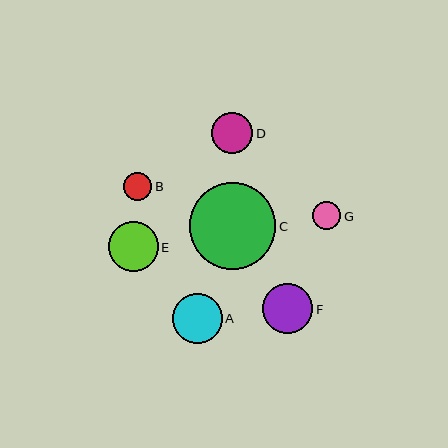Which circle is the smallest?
Circle G is the smallest with a size of approximately 28 pixels.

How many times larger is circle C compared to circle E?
Circle C is approximately 1.7 times the size of circle E.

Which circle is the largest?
Circle C is the largest with a size of approximately 86 pixels.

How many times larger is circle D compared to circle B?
Circle D is approximately 1.5 times the size of circle B.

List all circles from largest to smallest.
From largest to smallest: C, A, E, F, D, B, G.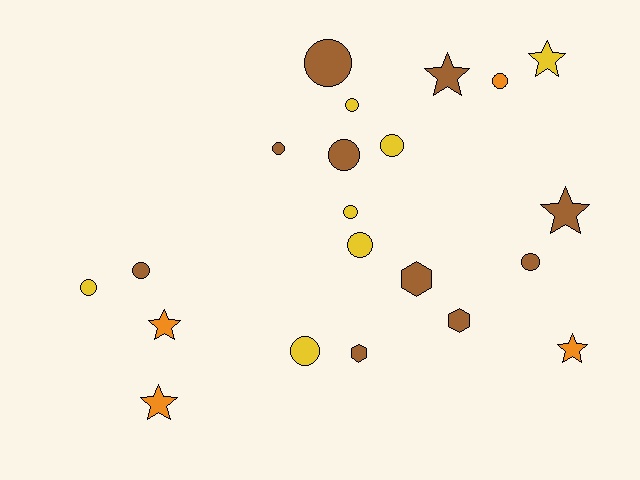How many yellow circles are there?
There are 6 yellow circles.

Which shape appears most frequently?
Circle, with 12 objects.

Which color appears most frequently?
Brown, with 10 objects.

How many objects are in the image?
There are 21 objects.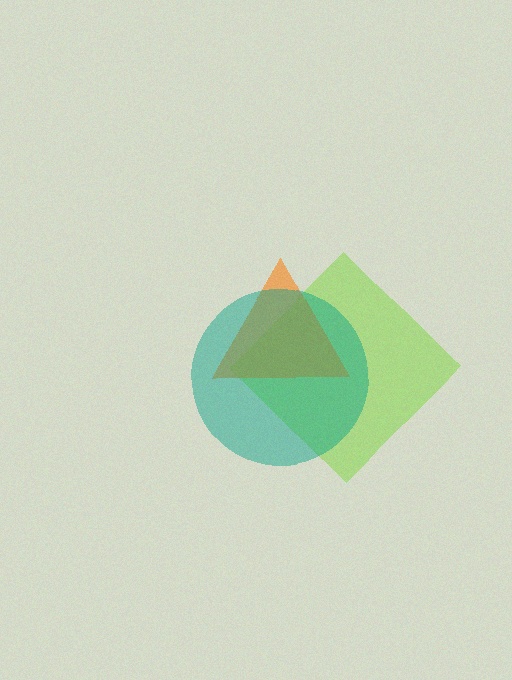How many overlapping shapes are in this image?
There are 3 overlapping shapes in the image.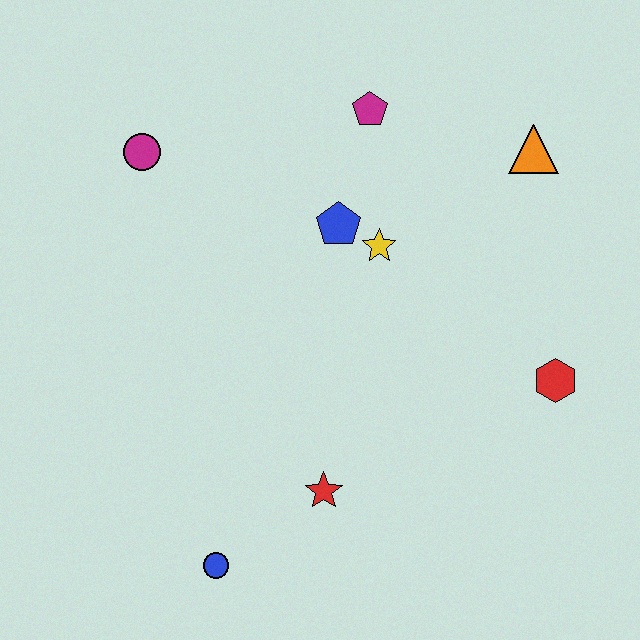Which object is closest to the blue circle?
The red star is closest to the blue circle.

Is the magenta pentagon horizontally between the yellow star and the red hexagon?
No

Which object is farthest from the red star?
The orange triangle is farthest from the red star.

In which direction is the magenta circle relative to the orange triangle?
The magenta circle is to the left of the orange triangle.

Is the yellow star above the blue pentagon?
No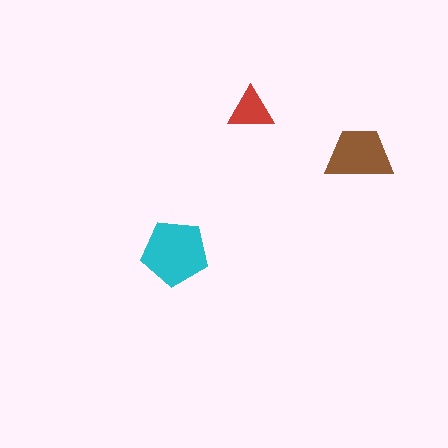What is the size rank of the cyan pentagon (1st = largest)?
1st.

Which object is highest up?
The red triangle is topmost.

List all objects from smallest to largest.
The red triangle, the brown trapezoid, the cyan pentagon.